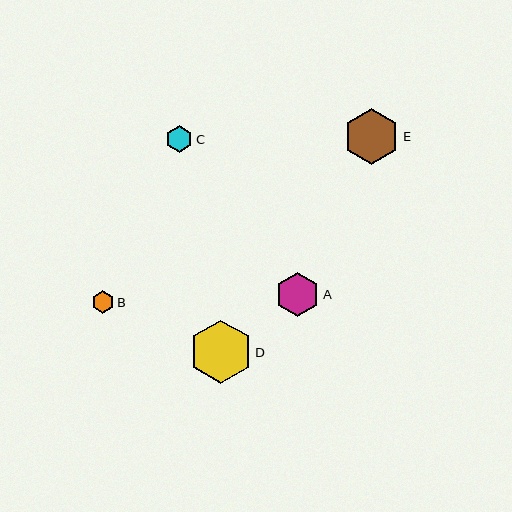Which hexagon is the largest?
Hexagon D is the largest with a size of approximately 63 pixels.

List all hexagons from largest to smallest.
From largest to smallest: D, E, A, C, B.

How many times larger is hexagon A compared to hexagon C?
Hexagon A is approximately 1.6 times the size of hexagon C.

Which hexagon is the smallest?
Hexagon B is the smallest with a size of approximately 23 pixels.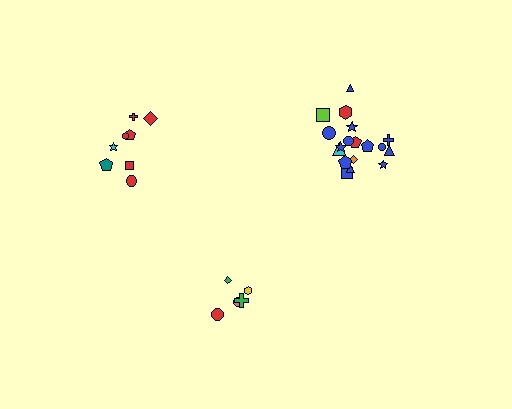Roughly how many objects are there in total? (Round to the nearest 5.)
Roughly 30 objects in total.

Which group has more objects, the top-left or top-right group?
The top-right group.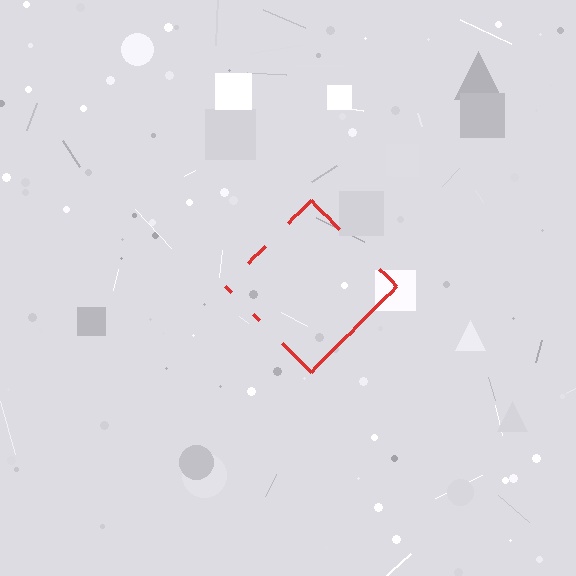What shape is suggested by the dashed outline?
The dashed outline suggests a diamond.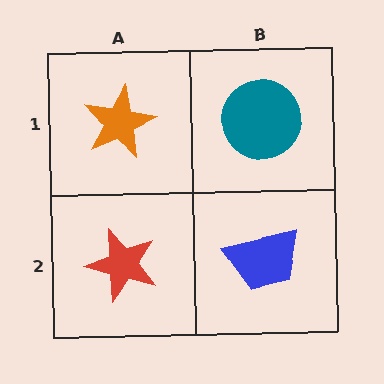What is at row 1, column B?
A teal circle.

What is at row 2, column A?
A red star.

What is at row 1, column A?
An orange star.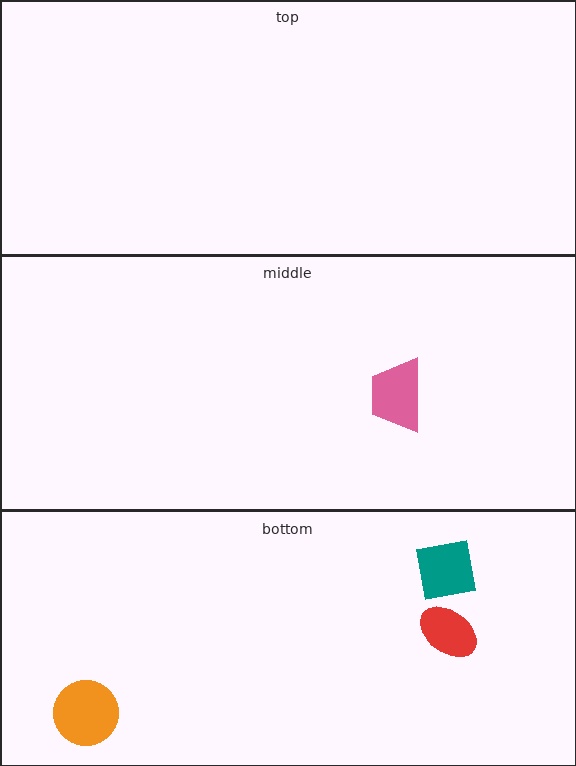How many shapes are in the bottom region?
3.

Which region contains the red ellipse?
The bottom region.